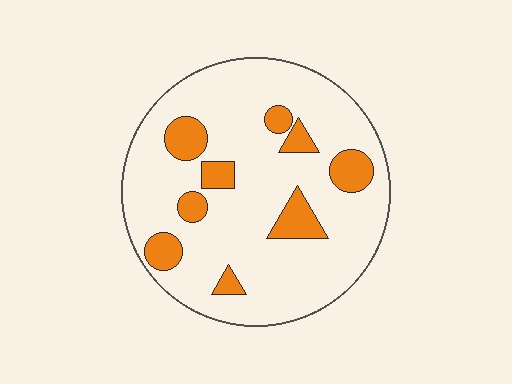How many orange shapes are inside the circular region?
9.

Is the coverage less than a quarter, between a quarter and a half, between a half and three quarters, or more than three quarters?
Less than a quarter.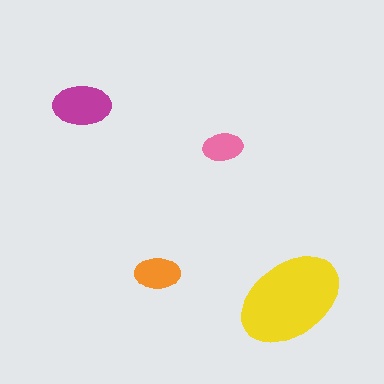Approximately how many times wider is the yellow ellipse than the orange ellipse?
About 2.5 times wider.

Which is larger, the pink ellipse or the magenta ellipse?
The magenta one.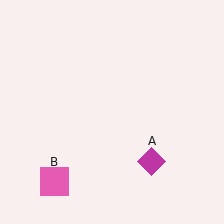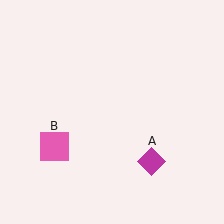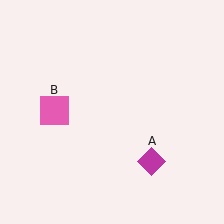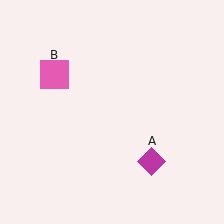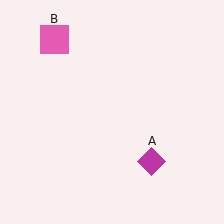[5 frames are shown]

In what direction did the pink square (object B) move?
The pink square (object B) moved up.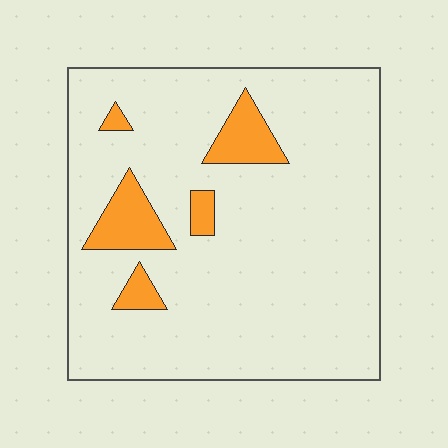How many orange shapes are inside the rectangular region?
5.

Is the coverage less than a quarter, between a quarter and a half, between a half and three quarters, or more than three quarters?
Less than a quarter.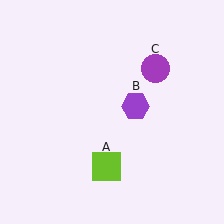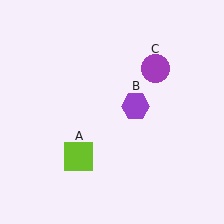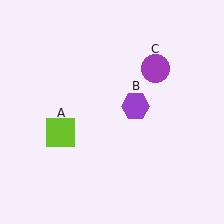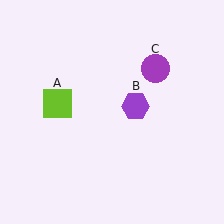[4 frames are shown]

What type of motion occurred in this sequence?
The lime square (object A) rotated clockwise around the center of the scene.